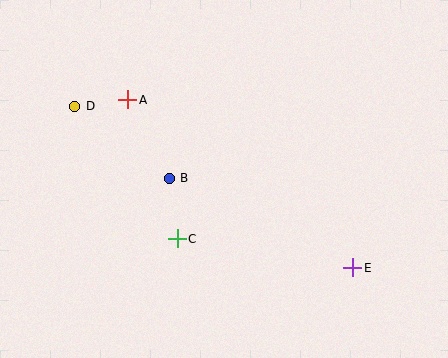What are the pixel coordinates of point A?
Point A is at (128, 100).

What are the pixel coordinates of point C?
Point C is at (177, 239).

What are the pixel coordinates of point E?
Point E is at (353, 268).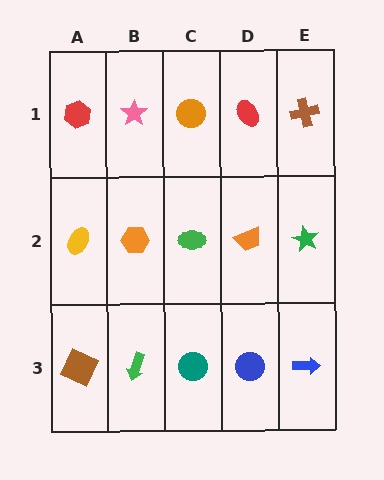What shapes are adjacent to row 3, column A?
A yellow ellipse (row 2, column A), a green arrow (row 3, column B).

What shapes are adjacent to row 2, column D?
A red ellipse (row 1, column D), a blue circle (row 3, column D), a green ellipse (row 2, column C), a green star (row 2, column E).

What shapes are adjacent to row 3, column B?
An orange hexagon (row 2, column B), a brown square (row 3, column A), a teal circle (row 3, column C).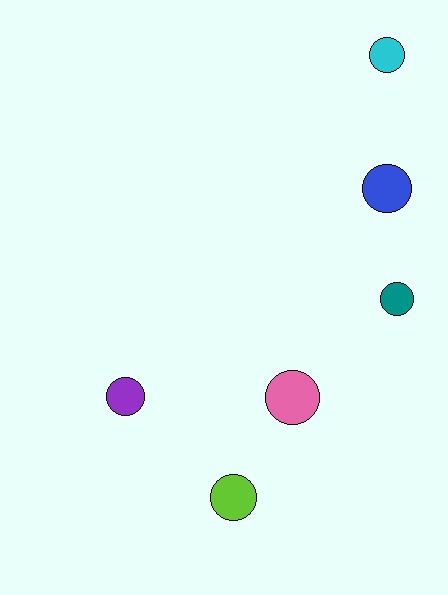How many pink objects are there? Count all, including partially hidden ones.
There is 1 pink object.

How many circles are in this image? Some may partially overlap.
There are 6 circles.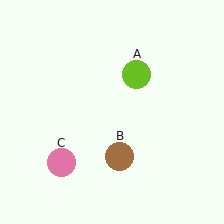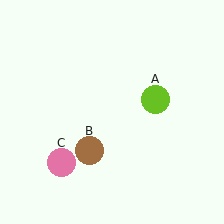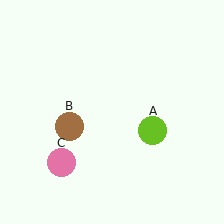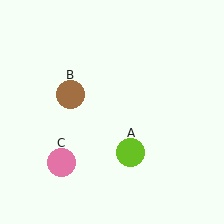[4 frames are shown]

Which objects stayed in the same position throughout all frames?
Pink circle (object C) remained stationary.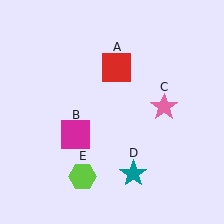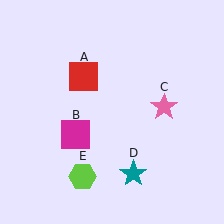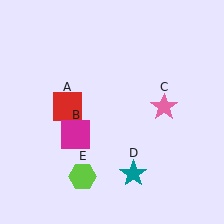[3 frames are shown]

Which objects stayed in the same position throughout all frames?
Magenta square (object B) and pink star (object C) and teal star (object D) and lime hexagon (object E) remained stationary.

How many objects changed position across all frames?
1 object changed position: red square (object A).